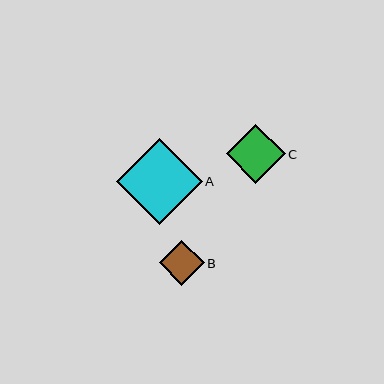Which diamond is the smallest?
Diamond B is the smallest with a size of approximately 44 pixels.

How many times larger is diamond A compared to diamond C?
Diamond A is approximately 1.5 times the size of diamond C.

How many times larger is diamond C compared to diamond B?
Diamond C is approximately 1.3 times the size of diamond B.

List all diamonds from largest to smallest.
From largest to smallest: A, C, B.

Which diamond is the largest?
Diamond A is the largest with a size of approximately 86 pixels.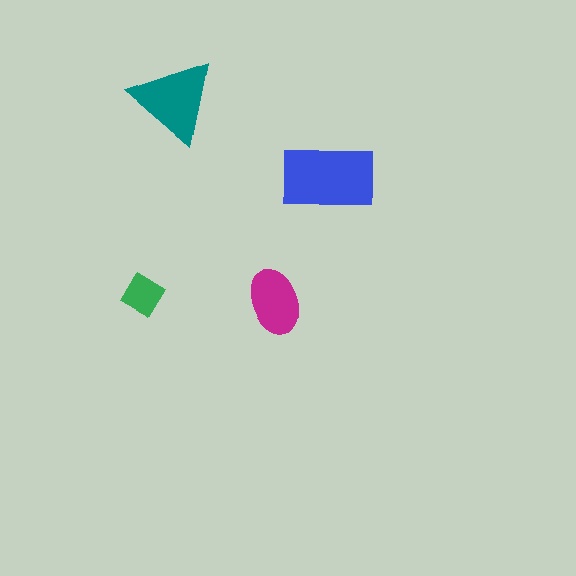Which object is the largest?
The blue rectangle.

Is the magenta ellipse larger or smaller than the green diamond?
Larger.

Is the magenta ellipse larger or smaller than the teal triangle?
Smaller.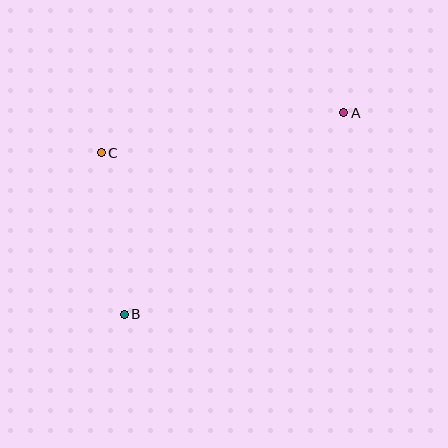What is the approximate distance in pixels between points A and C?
The distance between A and C is approximately 246 pixels.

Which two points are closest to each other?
Points B and C are closest to each other.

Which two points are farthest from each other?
Points A and B are farthest from each other.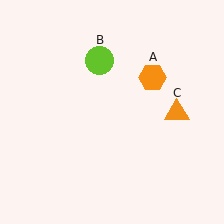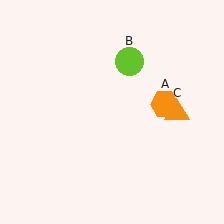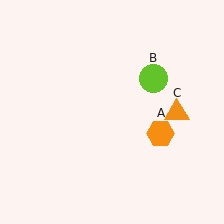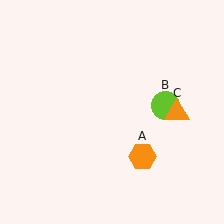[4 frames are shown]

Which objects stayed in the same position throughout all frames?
Orange triangle (object C) remained stationary.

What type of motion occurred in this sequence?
The orange hexagon (object A), lime circle (object B) rotated clockwise around the center of the scene.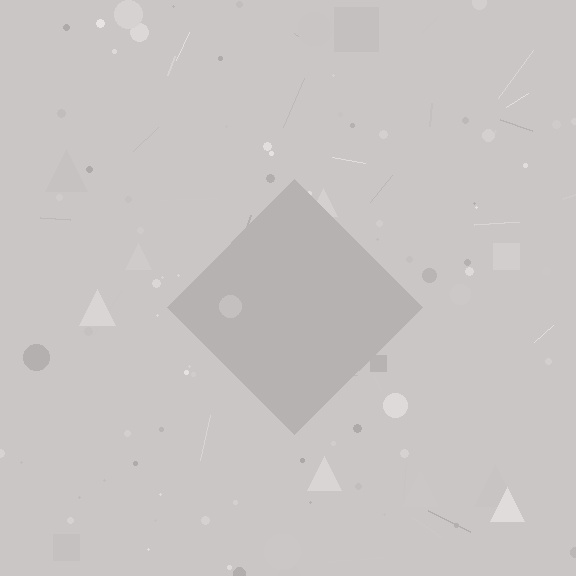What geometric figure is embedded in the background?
A diamond is embedded in the background.